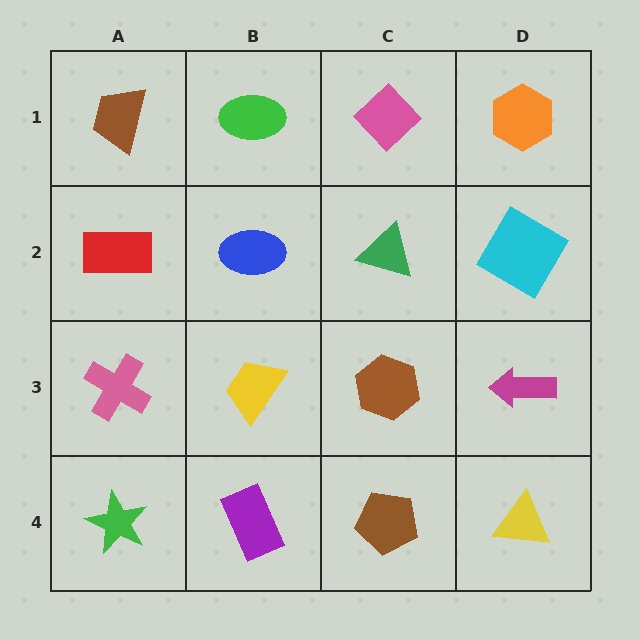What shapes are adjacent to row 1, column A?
A red rectangle (row 2, column A), a green ellipse (row 1, column B).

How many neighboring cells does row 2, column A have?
3.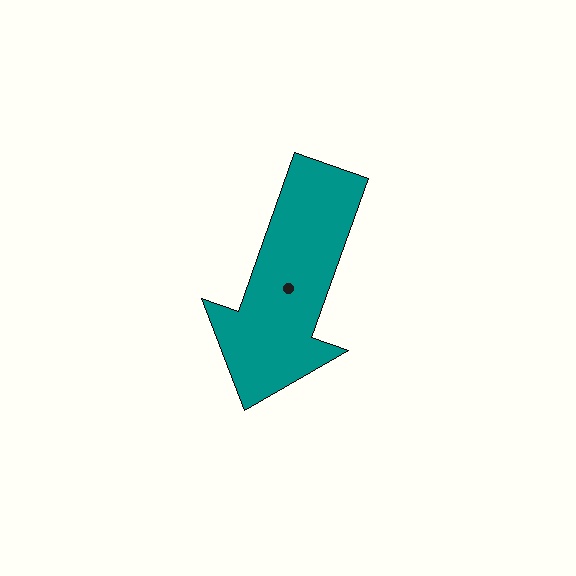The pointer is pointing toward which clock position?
Roughly 7 o'clock.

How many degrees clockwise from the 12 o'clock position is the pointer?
Approximately 199 degrees.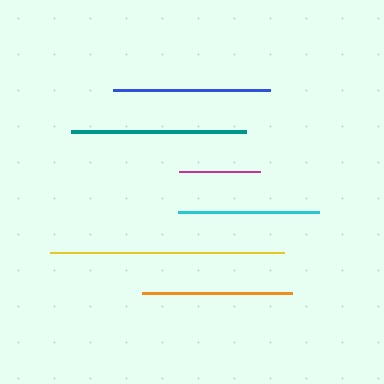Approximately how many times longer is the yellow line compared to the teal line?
The yellow line is approximately 1.3 times the length of the teal line.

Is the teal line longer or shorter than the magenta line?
The teal line is longer than the magenta line.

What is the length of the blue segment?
The blue segment is approximately 158 pixels long.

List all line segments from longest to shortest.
From longest to shortest: yellow, teal, blue, orange, cyan, magenta.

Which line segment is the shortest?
The magenta line is the shortest at approximately 81 pixels.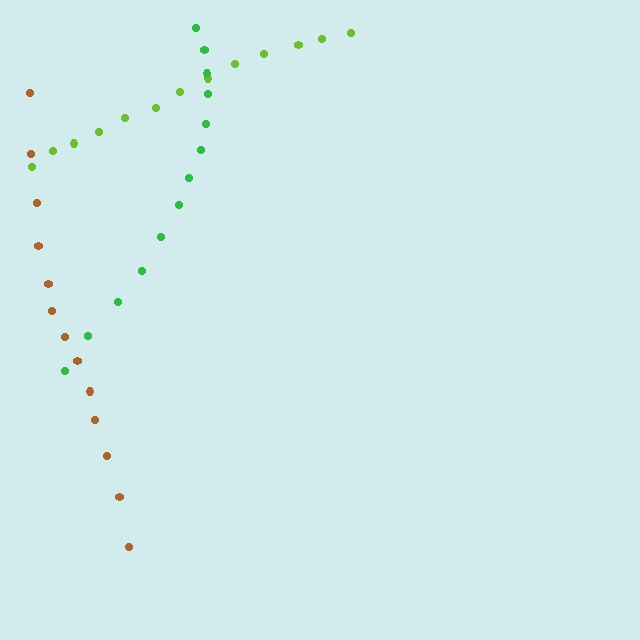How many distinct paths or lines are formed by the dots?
There are 3 distinct paths.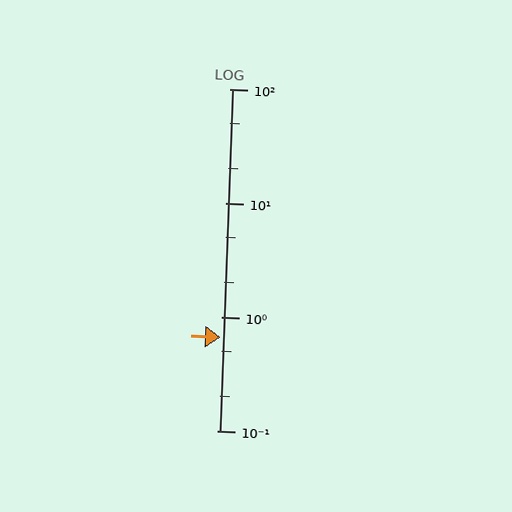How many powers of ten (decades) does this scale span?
The scale spans 3 decades, from 0.1 to 100.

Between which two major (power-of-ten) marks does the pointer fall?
The pointer is between 0.1 and 1.